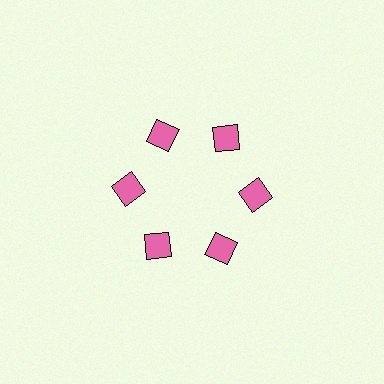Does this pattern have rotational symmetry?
Yes, this pattern has 6-fold rotational symmetry. It looks the same after rotating 60 degrees around the center.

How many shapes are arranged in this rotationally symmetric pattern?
There are 6 shapes, arranged in 6 groups of 1.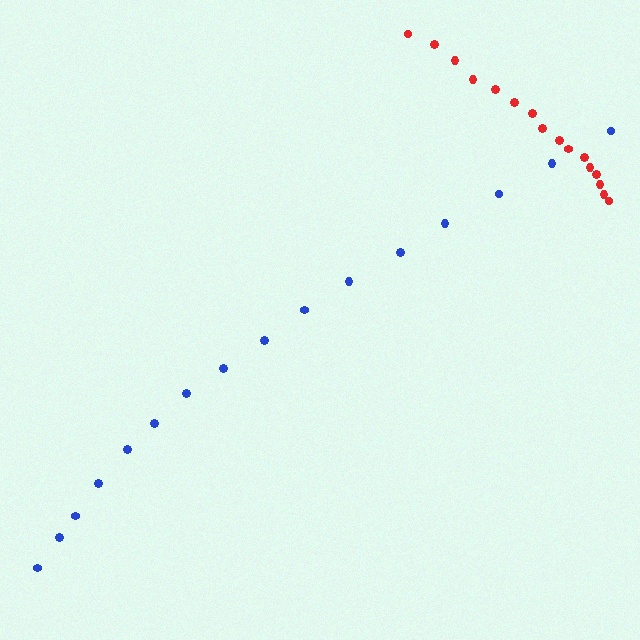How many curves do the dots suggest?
There are 2 distinct paths.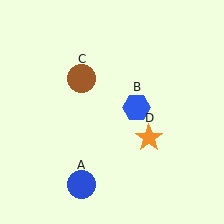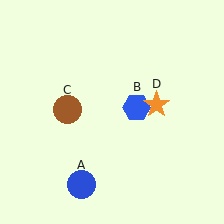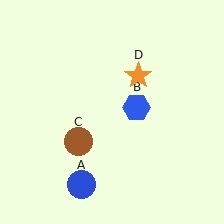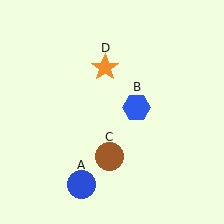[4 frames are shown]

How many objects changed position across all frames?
2 objects changed position: brown circle (object C), orange star (object D).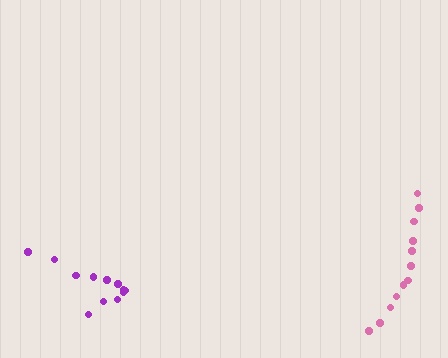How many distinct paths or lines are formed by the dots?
There are 2 distinct paths.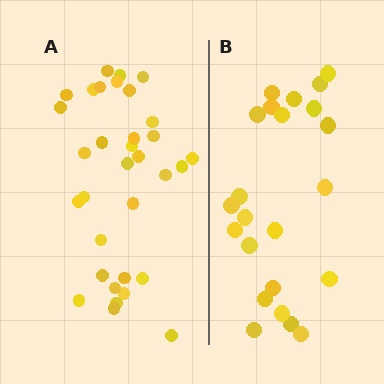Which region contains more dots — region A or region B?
Region A (the left region) has more dots.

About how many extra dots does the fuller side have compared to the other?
Region A has roughly 10 or so more dots than region B.